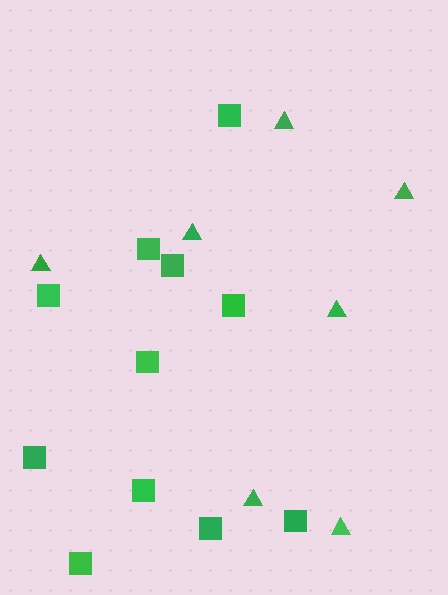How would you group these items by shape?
There are 2 groups: one group of triangles (7) and one group of squares (11).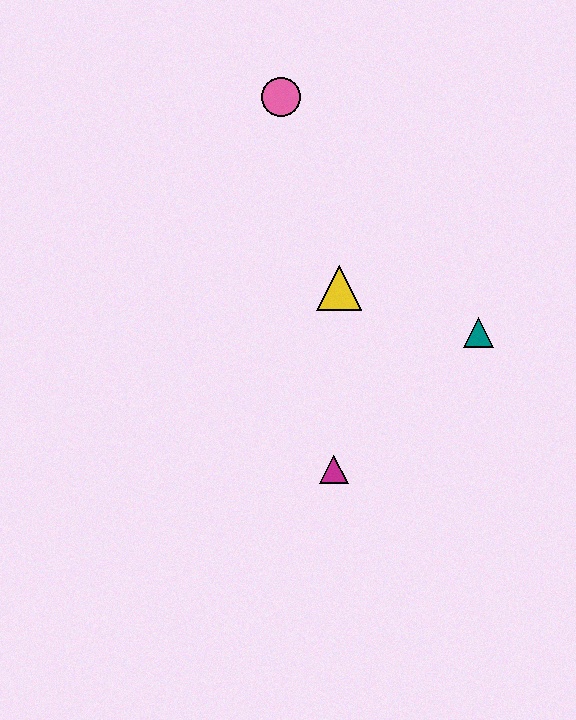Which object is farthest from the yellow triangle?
The pink circle is farthest from the yellow triangle.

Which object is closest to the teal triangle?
The yellow triangle is closest to the teal triangle.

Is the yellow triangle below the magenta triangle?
No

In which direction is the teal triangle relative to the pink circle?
The teal triangle is below the pink circle.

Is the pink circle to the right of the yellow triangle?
No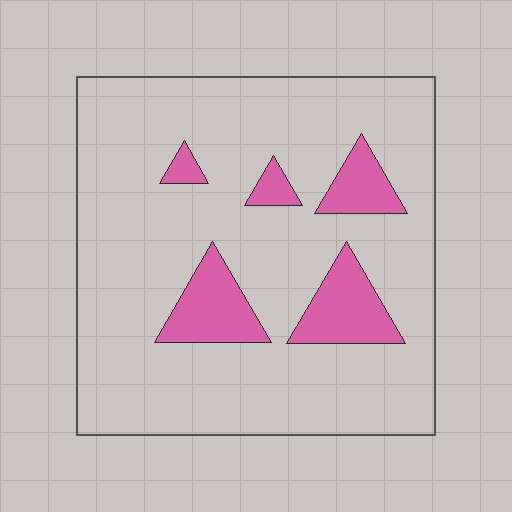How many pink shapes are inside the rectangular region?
5.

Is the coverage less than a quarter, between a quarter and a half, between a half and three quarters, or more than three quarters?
Less than a quarter.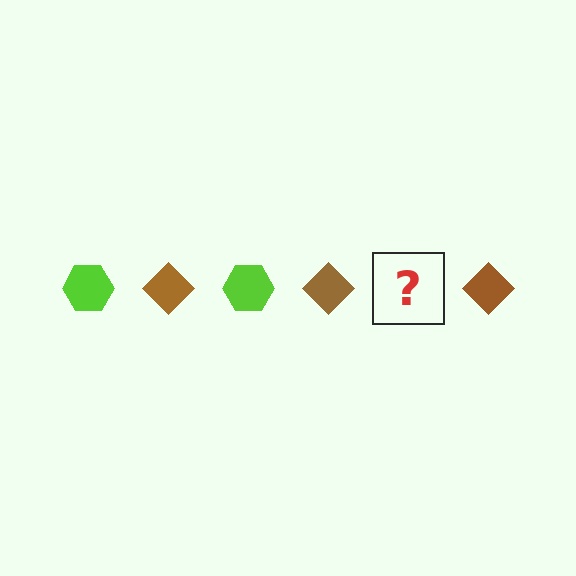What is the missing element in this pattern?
The missing element is a lime hexagon.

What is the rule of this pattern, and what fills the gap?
The rule is that the pattern alternates between lime hexagon and brown diamond. The gap should be filled with a lime hexagon.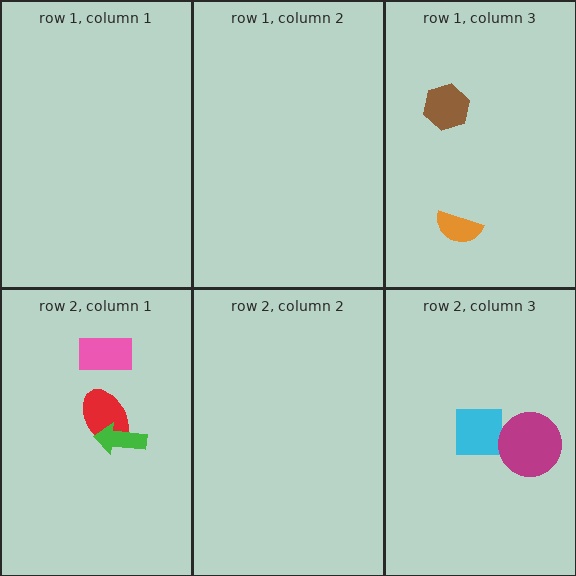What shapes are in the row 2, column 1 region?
The red ellipse, the green arrow, the pink rectangle.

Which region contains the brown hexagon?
The row 1, column 3 region.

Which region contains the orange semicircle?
The row 1, column 3 region.